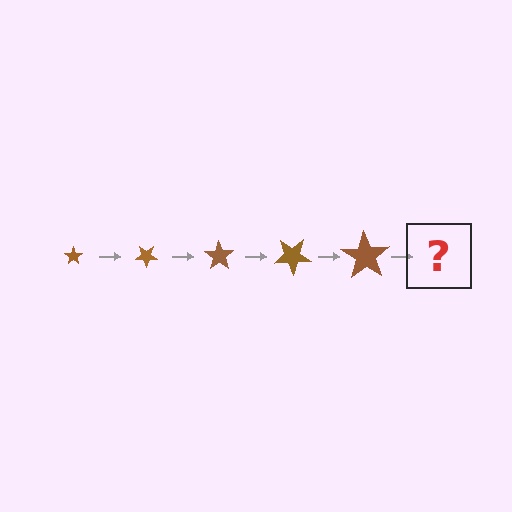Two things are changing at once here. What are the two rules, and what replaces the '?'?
The two rules are that the star grows larger each step and it rotates 35 degrees each step. The '?' should be a star, larger than the previous one and rotated 175 degrees from the start.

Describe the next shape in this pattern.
It should be a star, larger than the previous one and rotated 175 degrees from the start.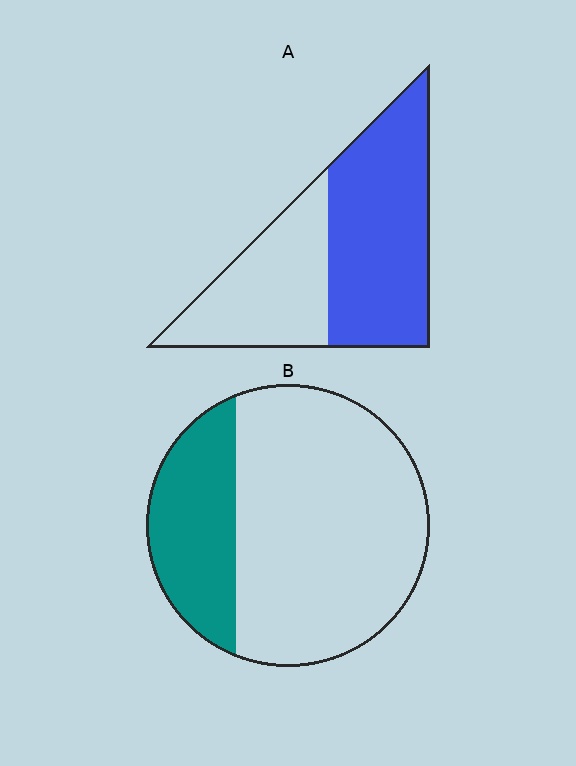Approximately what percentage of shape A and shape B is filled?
A is approximately 60% and B is approximately 25%.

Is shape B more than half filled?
No.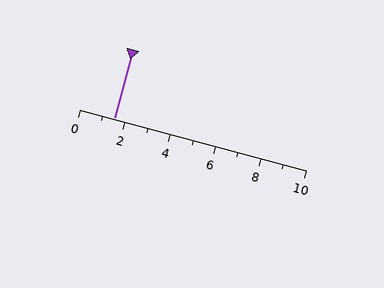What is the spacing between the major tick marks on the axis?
The major ticks are spaced 2 apart.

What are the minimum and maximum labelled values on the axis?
The axis runs from 0 to 10.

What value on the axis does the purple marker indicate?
The marker indicates approximately 1.5.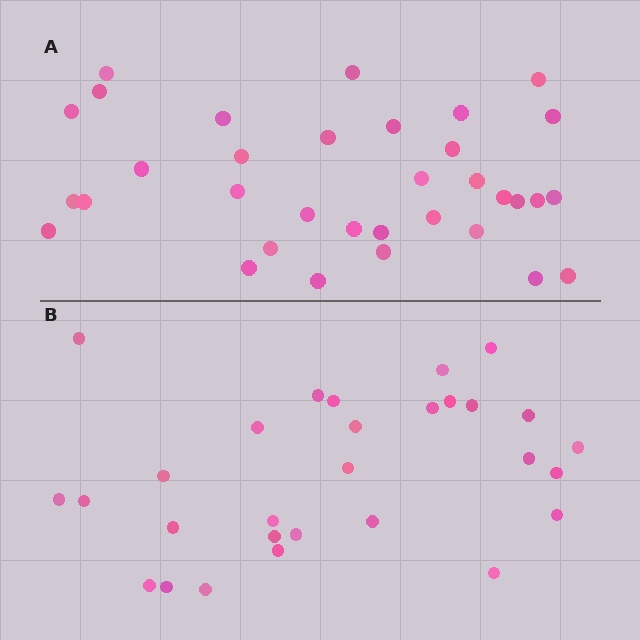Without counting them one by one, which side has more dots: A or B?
Region A (the top region) has more dots.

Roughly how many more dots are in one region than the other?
Region A has about 5 more dots than region B.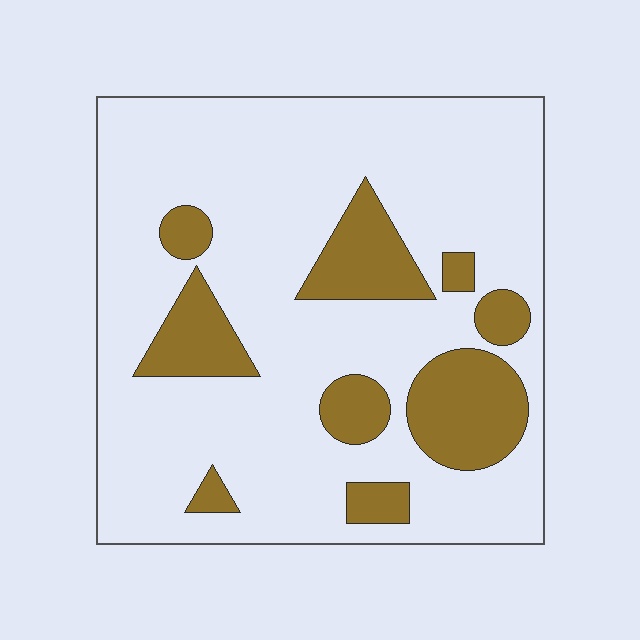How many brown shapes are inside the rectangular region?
9.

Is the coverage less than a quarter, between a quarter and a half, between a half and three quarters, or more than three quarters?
Less than a quarter.